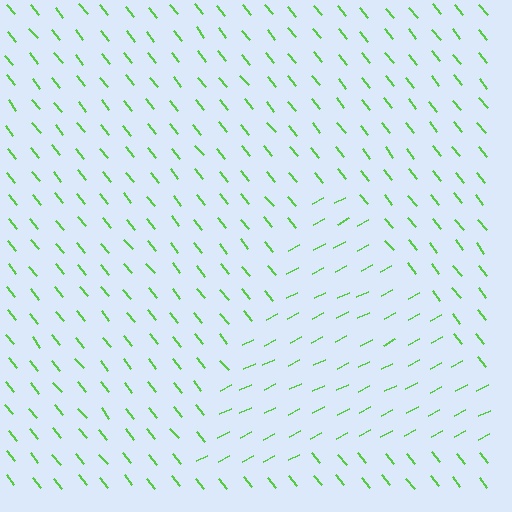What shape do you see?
I see a triangle.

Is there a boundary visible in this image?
Yes, there is a texture boundary formed by a change in line orientation.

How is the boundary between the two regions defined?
The boundary is defined purely by a change in line orientation (approximately 78 degrees difference). All lines are the same color and thickness.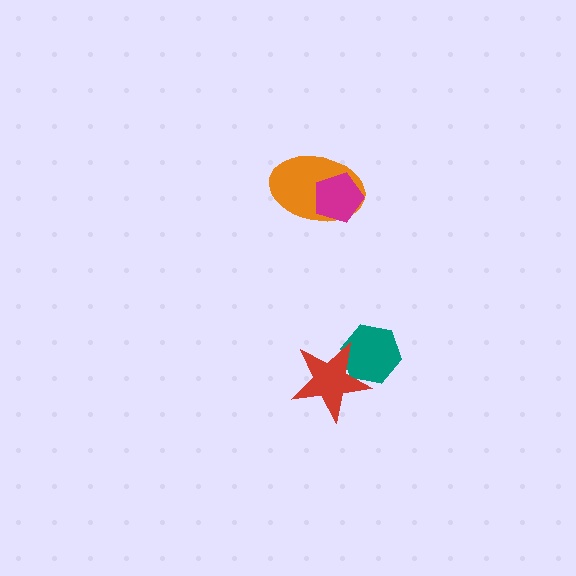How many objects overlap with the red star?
1 object overlaps with the red star.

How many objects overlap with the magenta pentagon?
1 object overlaps with the magenta pentagon.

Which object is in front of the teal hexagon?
The red star is in front of the teal hexagon.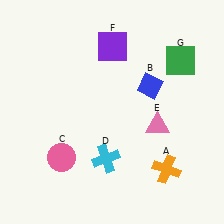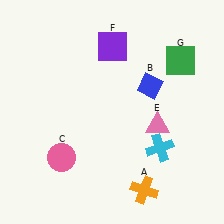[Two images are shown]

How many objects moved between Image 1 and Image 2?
2 objects moved between the two images.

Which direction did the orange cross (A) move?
The orange cross (A) moved left.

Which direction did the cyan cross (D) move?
The cyan cross (D) moved right.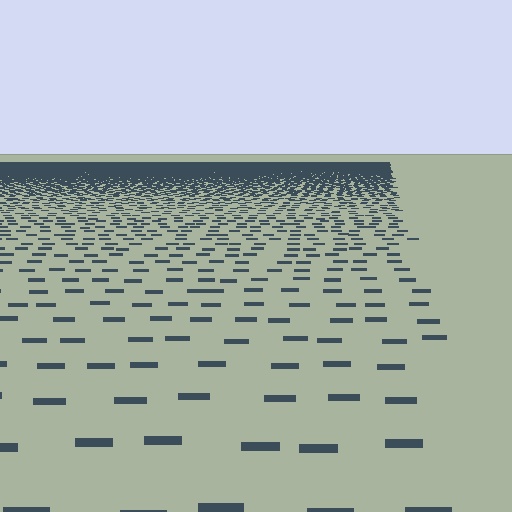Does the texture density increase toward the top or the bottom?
Density increases toward the top.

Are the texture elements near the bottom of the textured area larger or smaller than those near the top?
Larger. Near the bottom, elements are closer to the viewer and appear at a bigger on-screen size.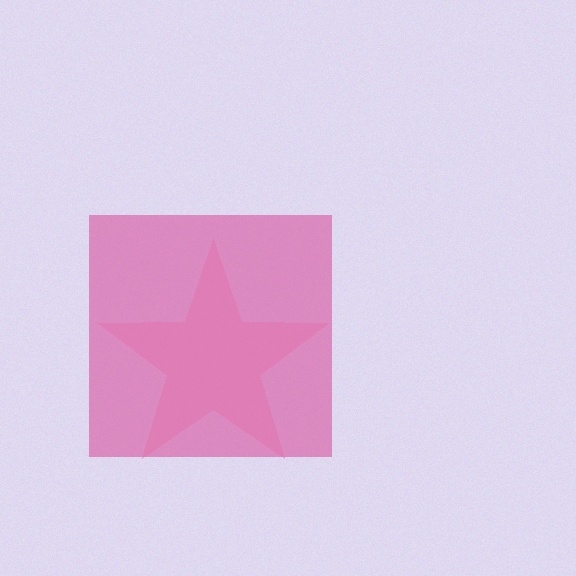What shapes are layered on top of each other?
The layered shapes are: a magenta square, a pink star.